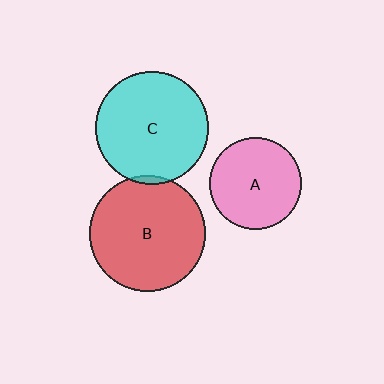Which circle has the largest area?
Circle B (red).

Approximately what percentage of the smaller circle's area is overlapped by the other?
Approximately 5%.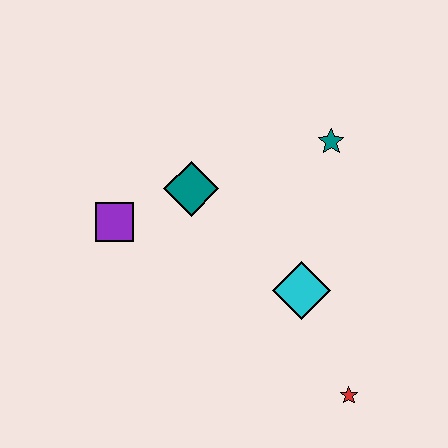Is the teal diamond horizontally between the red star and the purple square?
Yes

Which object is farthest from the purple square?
The red star is farthest from the purple square.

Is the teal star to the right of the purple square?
Yes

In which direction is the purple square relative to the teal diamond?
The purple square is to the left of the teal diamond.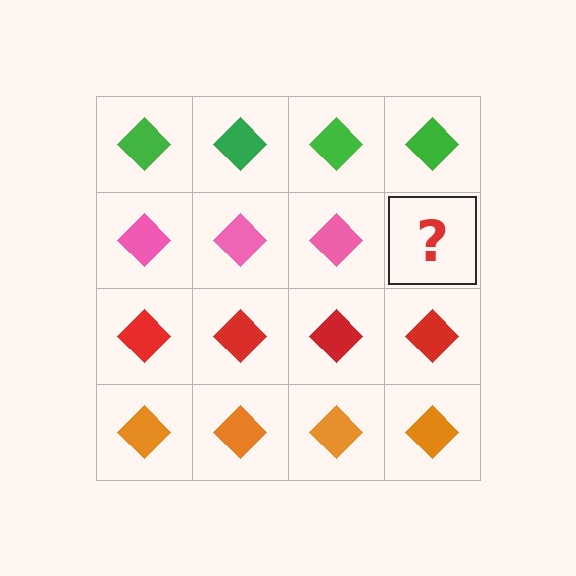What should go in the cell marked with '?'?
The missing cell should contain a pink diamond.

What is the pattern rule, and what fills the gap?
The rule is that each row has a consistent color. The gap should be filled with a pink diamond.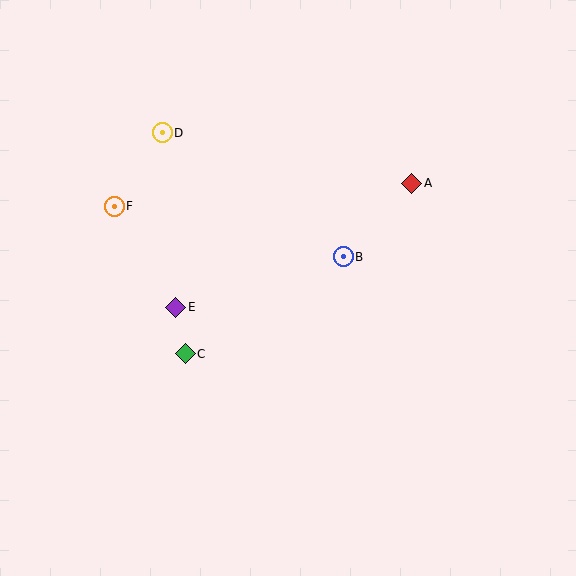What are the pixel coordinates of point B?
Point B is at (343, 257).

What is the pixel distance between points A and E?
The distance between A and E is 266 pixels.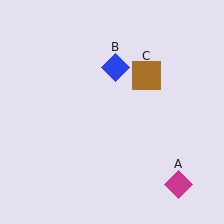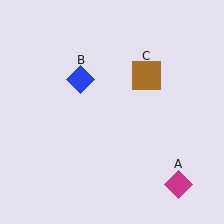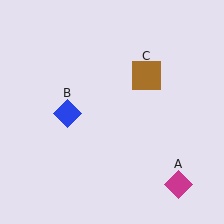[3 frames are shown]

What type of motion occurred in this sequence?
The blue diamond (object B) rotated counterclockwise around the center of the scene.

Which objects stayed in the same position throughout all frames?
Magenta diamond (object A) and brown square (object C) remained stationary.